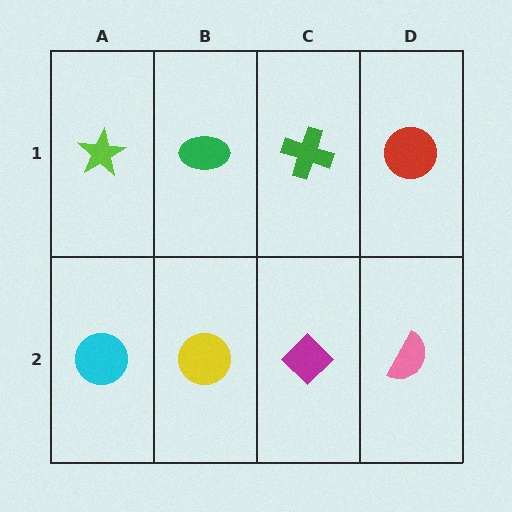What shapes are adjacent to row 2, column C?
A green cross (row 1, column C), a yellow circle (row 2, column B), a pink semicircle (row 2, column D).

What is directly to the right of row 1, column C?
A red circle.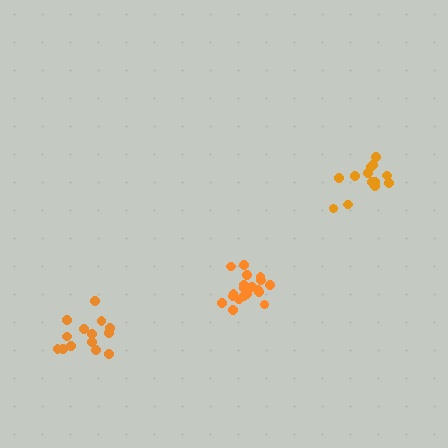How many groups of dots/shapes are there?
There are 3 groups.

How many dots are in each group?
Group 1: 20 dots, Group 2: 14 dots, Group 3: 14 dots (48 total).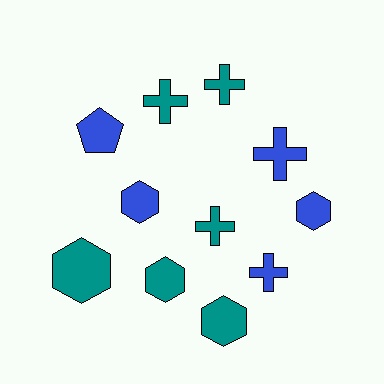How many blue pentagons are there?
There is 1 blue pentagon.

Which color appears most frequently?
Teal, with 6 objects.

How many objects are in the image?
There are 11 objects.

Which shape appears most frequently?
Cross, with 5 objects.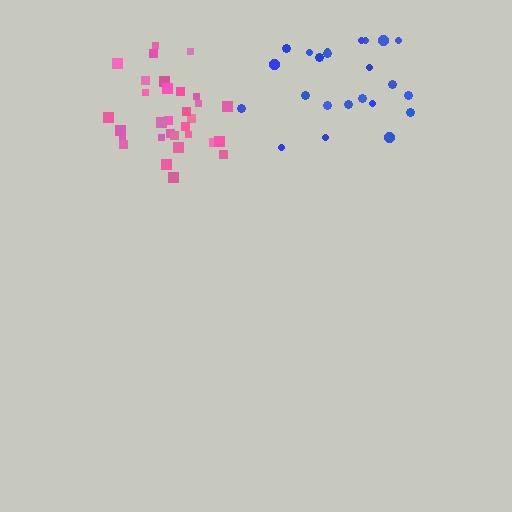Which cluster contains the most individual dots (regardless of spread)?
Pink (31).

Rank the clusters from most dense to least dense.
pink, blue.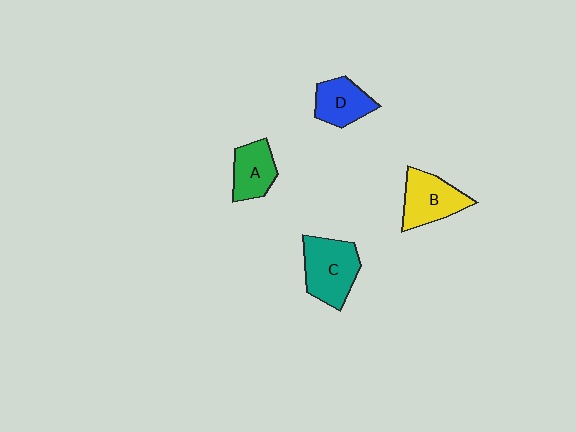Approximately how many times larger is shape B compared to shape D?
Approximately 1.3 times.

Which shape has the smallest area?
Shape A (green).